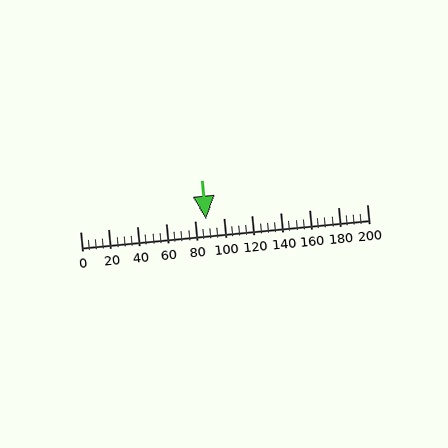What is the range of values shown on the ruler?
The ruler shows values from 0 to 200.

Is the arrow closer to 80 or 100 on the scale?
The arrow is closer to 80.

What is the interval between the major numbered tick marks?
The major tick marks are spaced 20 units apart.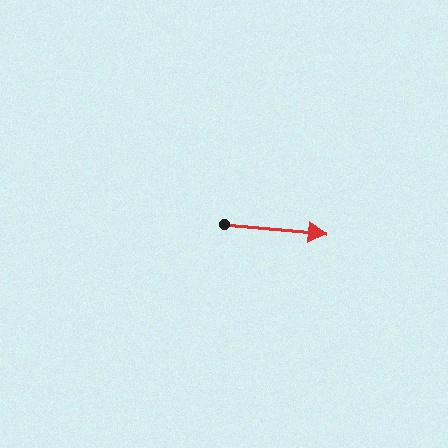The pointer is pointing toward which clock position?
Roughly 3 o'clock.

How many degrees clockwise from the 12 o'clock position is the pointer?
Approximately 95 degrees.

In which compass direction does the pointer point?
East.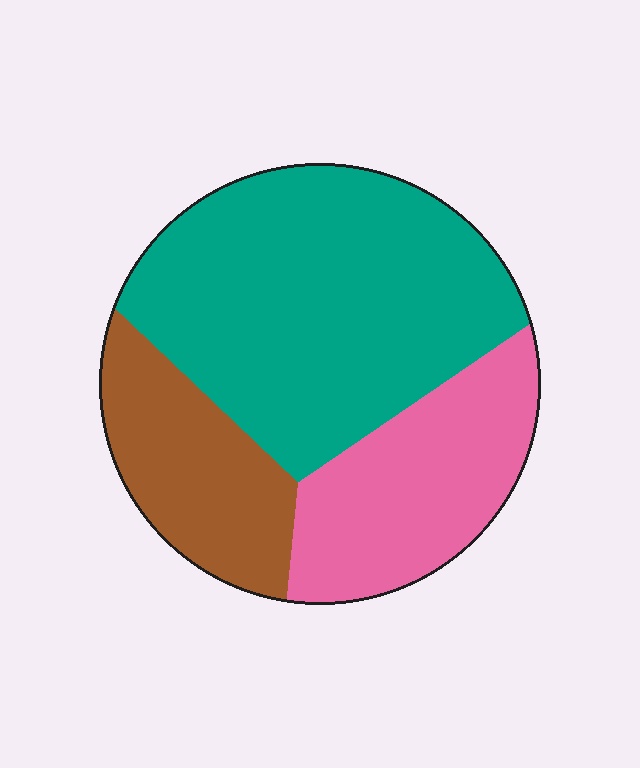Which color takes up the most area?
Teal, at roughly 55%.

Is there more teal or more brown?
Teal.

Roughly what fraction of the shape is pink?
Pink covers 26% of the shape.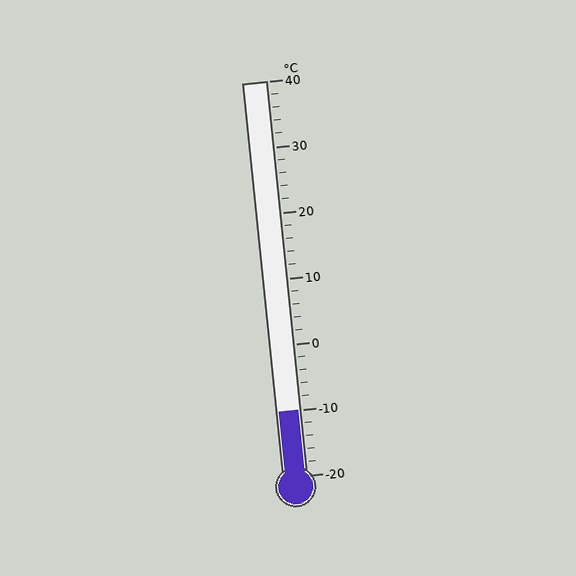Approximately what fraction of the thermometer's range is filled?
The thermometer is filled to approximately 15% of its range.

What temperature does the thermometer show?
The thermometer shows approximately -10°C.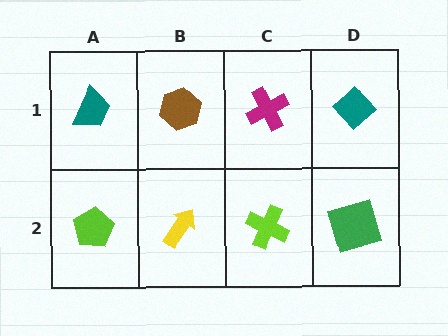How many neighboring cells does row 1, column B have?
3.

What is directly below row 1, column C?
A lime cross.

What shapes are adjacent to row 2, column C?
A magenta cross (row 1, column C), a yellow arrow (row 2, column B), a green square (row 2, column D).